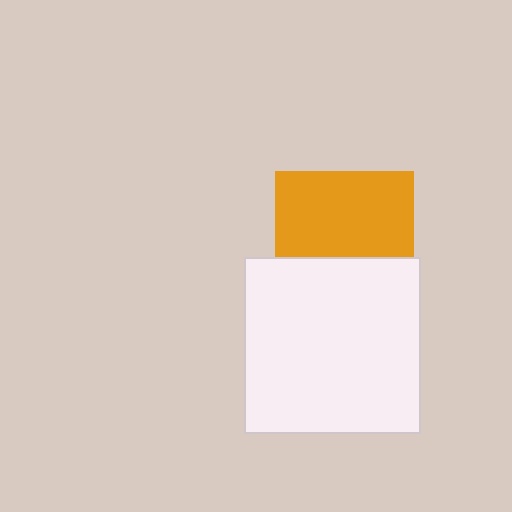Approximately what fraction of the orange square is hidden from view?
Roughly 38% of the orange square is hidden behind the white square.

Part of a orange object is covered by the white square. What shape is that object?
It is a square.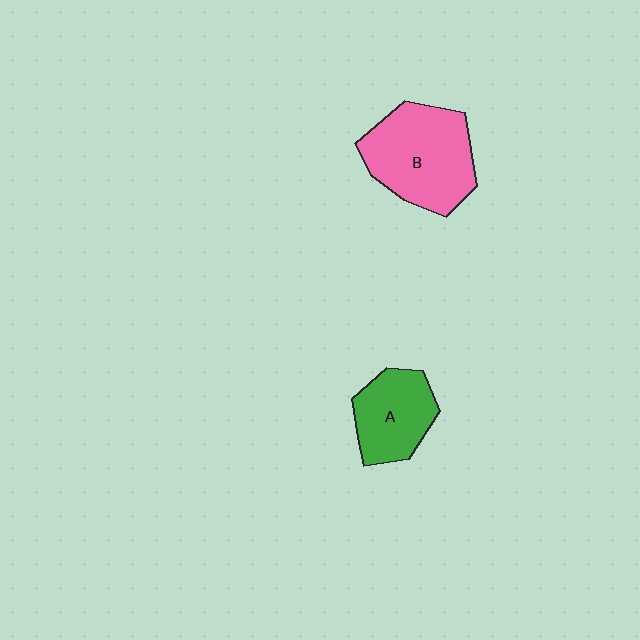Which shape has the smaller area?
Shape A (green).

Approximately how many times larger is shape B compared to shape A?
Approximately 1.5 times.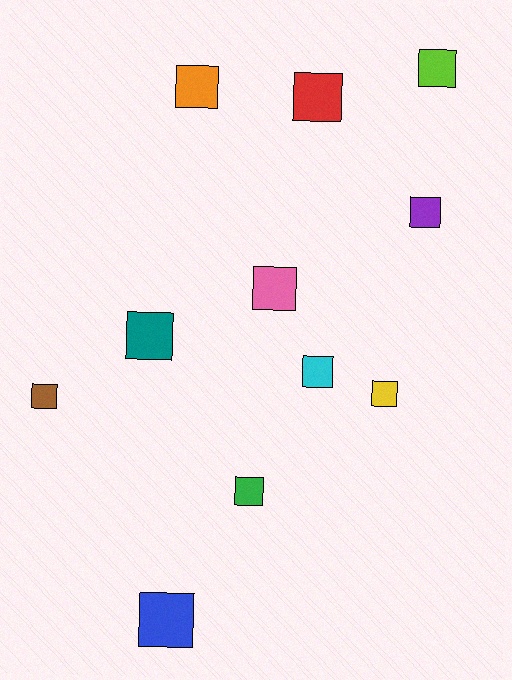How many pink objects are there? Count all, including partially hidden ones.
There is 1 pink object.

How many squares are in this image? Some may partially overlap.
There are 11 squares.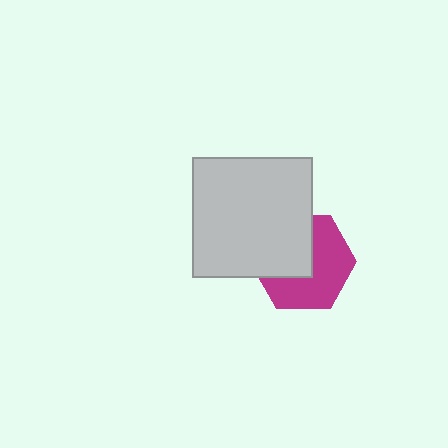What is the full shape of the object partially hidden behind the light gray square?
The partially hidden object is a magenta hexagon.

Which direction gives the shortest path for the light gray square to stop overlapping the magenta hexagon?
Moving toward the upper-left gives the shortest separation.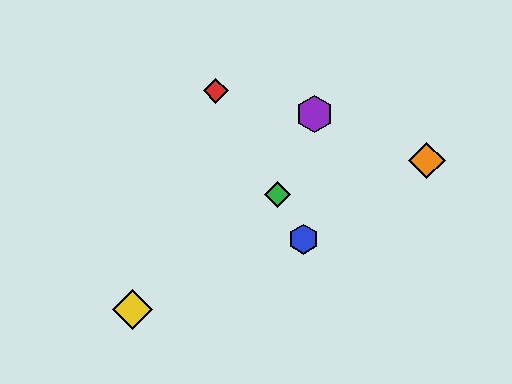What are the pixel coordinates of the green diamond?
The green diamond is at (277, 195).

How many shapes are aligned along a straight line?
3 shapes (the red diamond, the blue hexagon, the green diamond) are aligned along a straight line.